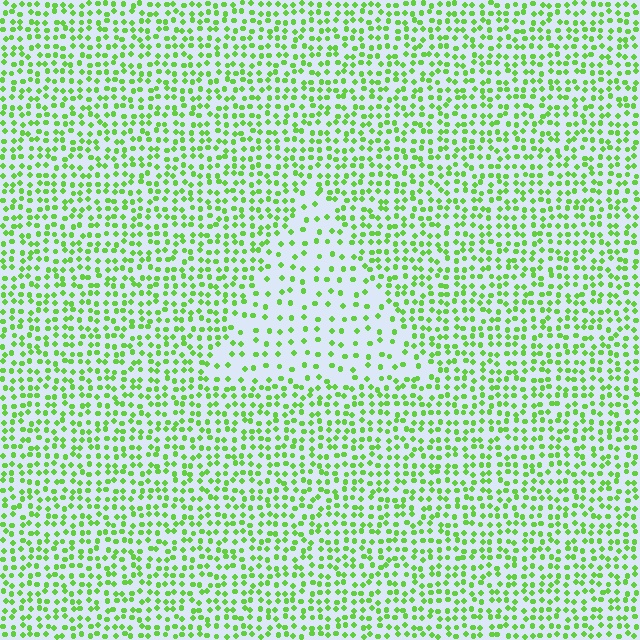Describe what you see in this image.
The image contains small lime elements arranged at two different densities. A triangle-shaped region is visible where the elements are less densely packed than the surrounding area.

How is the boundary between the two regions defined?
The boundary is defined by a change in element density (approximately 2.1x ratio). All elements are the same color, size, and shape.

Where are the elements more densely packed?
The elements are more densely packed outside the triangle boundary.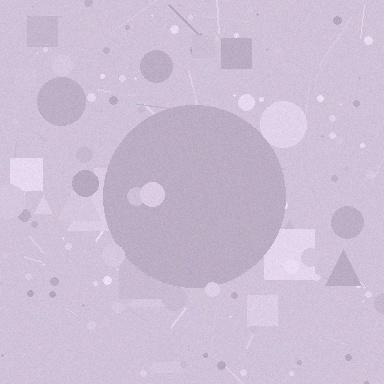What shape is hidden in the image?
A circle is hidden in the image.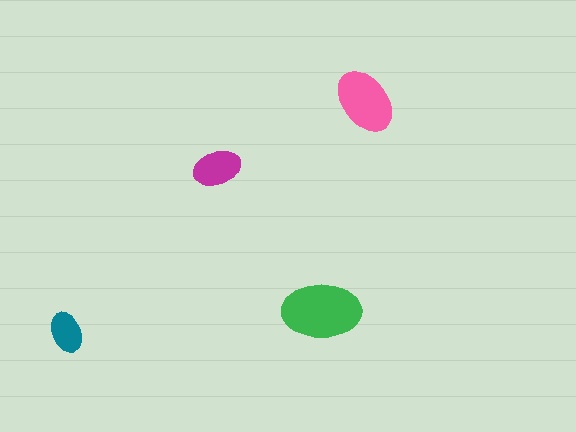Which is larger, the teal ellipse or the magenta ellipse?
The magenta one.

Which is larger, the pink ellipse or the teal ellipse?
The pink one.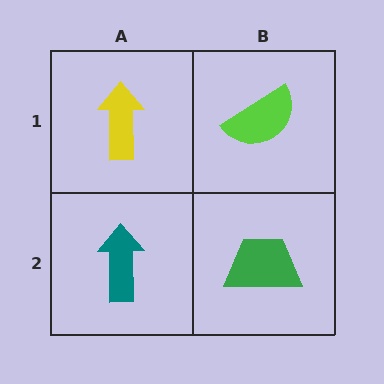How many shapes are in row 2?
2 shapes.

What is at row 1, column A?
A yellow arrow.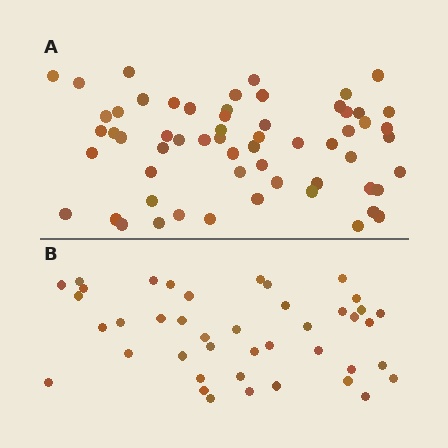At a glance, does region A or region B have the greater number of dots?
Region A (the top region) has more dots.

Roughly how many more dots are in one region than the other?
Region A has approximately 20 more dots than region B.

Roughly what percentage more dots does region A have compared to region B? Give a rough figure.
About 45% more.